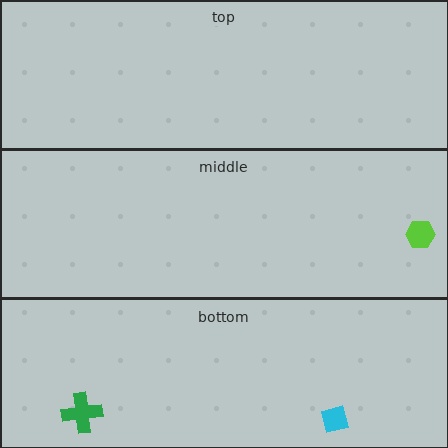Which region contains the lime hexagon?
The middle region.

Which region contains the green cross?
The bottom region.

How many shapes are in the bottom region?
2.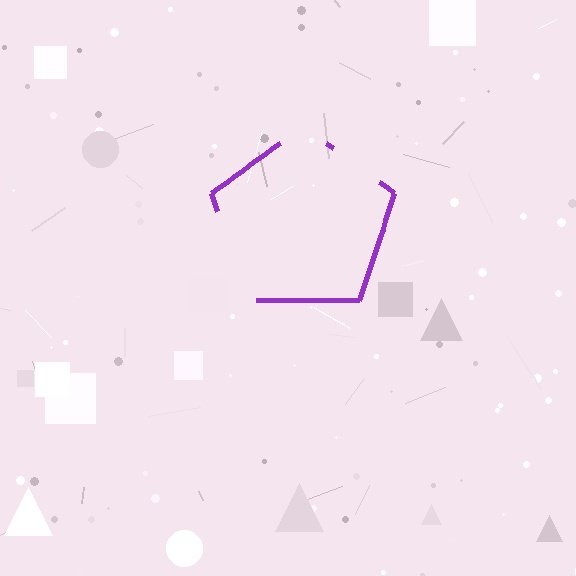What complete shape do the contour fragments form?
The contour fragments form a pentagon.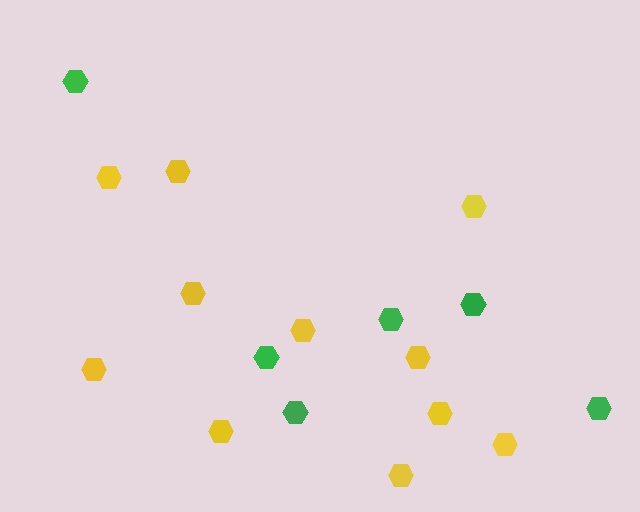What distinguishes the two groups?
There are 2 groups: one group of yellow hexagons (11) and one group of green hexagons (6).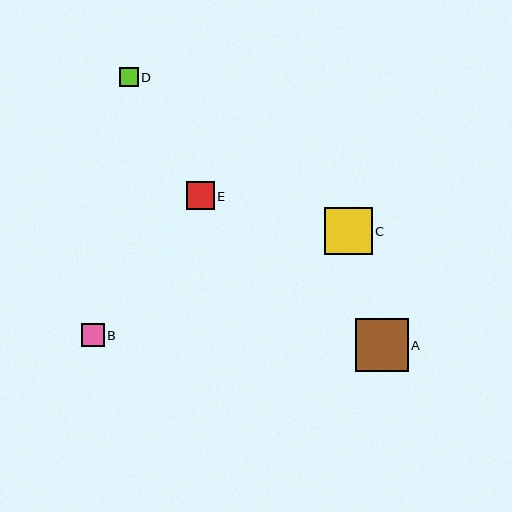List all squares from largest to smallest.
From largest to smallest: A, C, E, B, D.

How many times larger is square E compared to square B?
Square E is approximately 1.2 times the size of square B.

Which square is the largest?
Square A is the largest with a size of approximately 52 pixels.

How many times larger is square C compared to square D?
Square C is approximately 2.5 times the size of square D.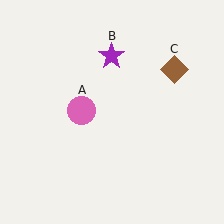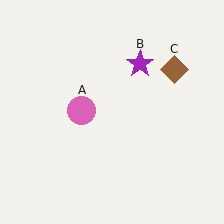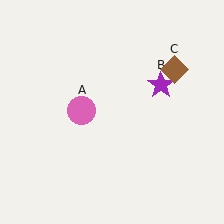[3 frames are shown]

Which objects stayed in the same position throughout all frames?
Pink circle (object A) and brown diamond (object C) remained stationary.